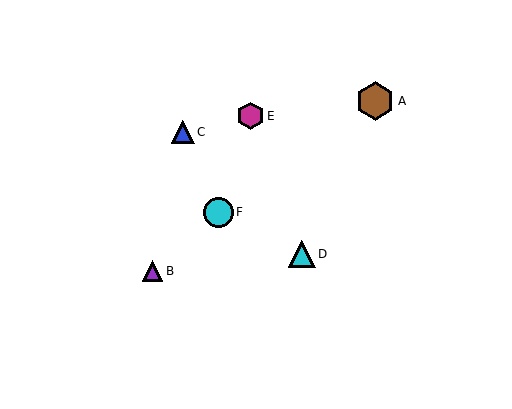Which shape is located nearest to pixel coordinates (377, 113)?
The brown hexagon (labeled A) at (375, 101) is nearest to that location.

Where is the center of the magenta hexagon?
The center of the magenta hexagon is at (250, 116).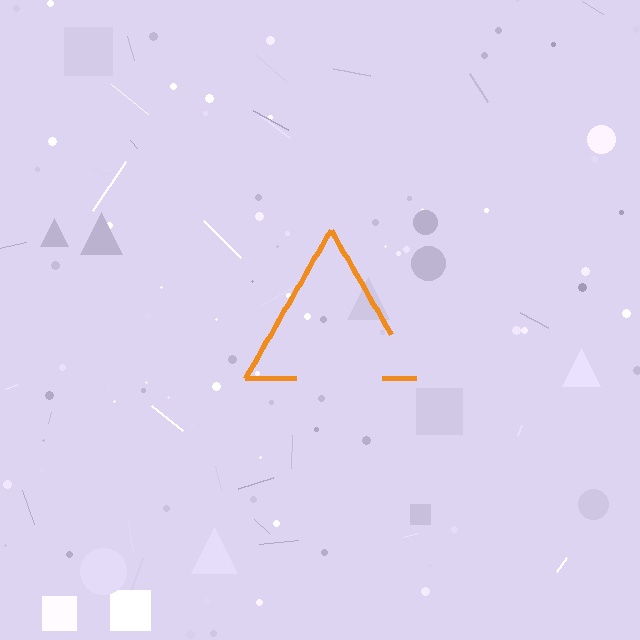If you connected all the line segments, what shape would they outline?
They would outline a triangle.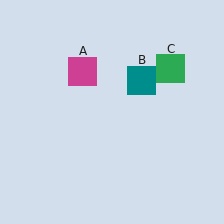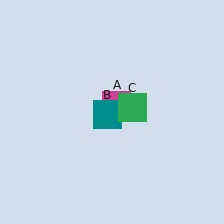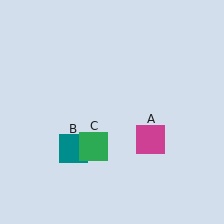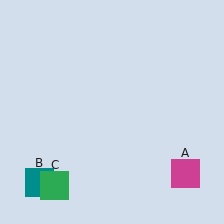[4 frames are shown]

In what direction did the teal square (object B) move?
The teal square (object B) moved down and to the left.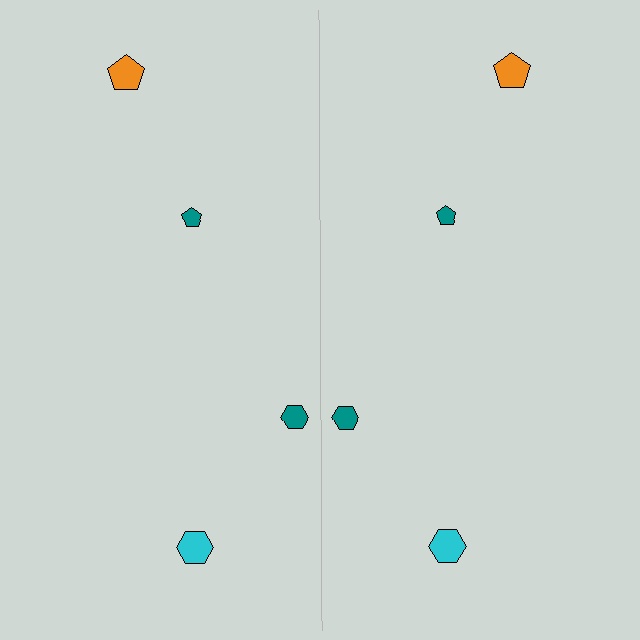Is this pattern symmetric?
Yes, this pattern has bilateral (reflection) symmetry.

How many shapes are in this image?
There are 8 shapes in this image.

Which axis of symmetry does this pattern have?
The pattern has a vertical axis of symmetry running through the center of the image.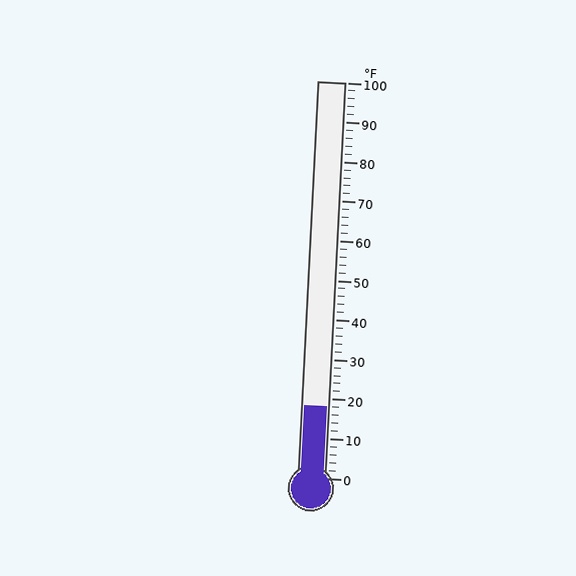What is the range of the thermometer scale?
The thermometer scale ranges from 0°F to 100°F.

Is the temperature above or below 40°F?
The temperature is below 40°F.